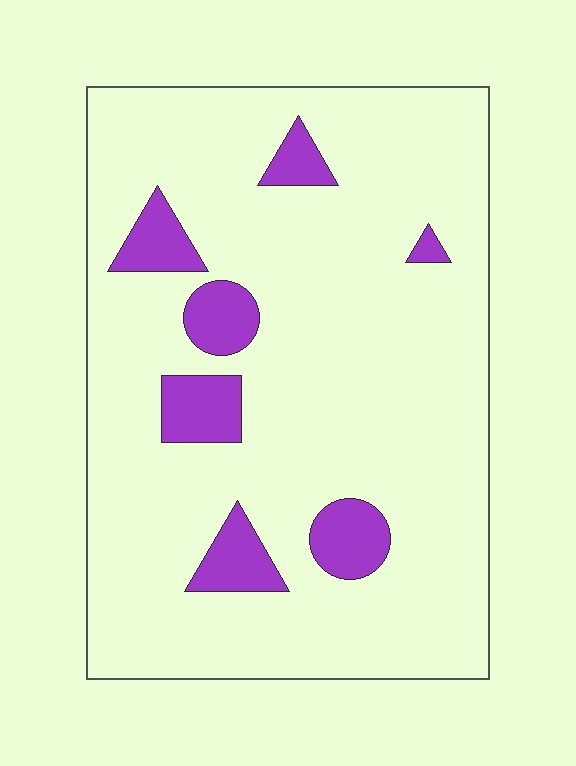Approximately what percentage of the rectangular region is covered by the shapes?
Approximately 10%.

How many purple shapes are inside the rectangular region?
7.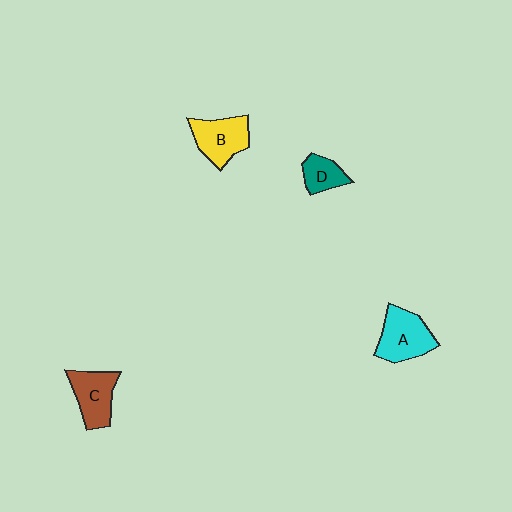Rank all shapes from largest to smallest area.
From largest to smallest: A (cyan), B (yellow), C (brown), D (teal).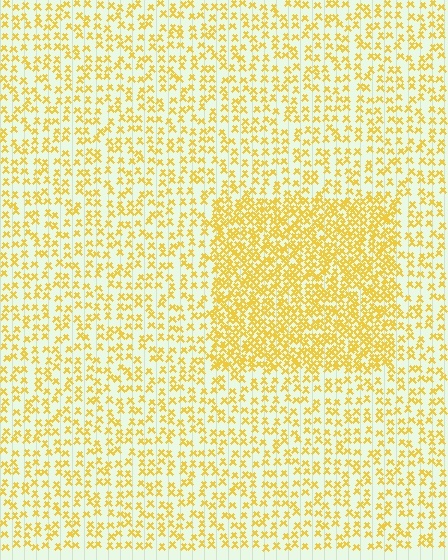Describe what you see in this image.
The image contains small yellow elements arranged at two different densities. A rectangle-shaped region is visible where the elements are more densely packed than the surrounding area.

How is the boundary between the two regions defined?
The boundary is defined by a change in element density (approximately 2.2x ratio). All elements are the same color, size, and shape.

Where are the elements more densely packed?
The elements are more densely packed inside the rectangle boundary.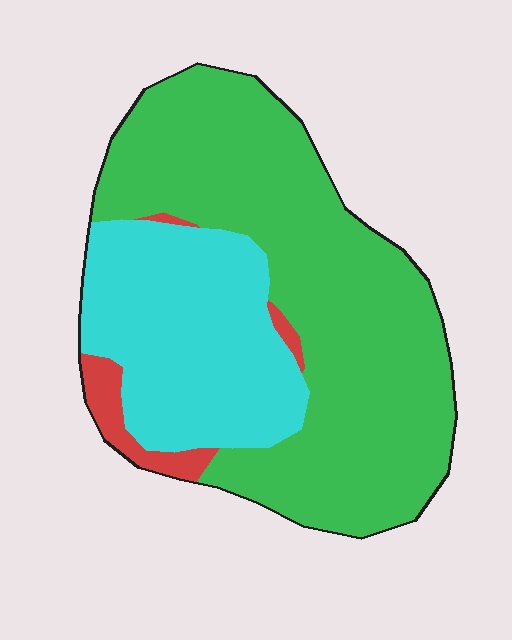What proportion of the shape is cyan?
Cyan takes up about one third (1/3) of the shape.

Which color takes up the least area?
Red, at roughly 5%.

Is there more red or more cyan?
Cyan.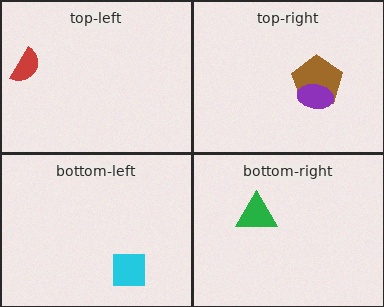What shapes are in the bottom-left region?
The cyan square.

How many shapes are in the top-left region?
1.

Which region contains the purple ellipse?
The top-right region.